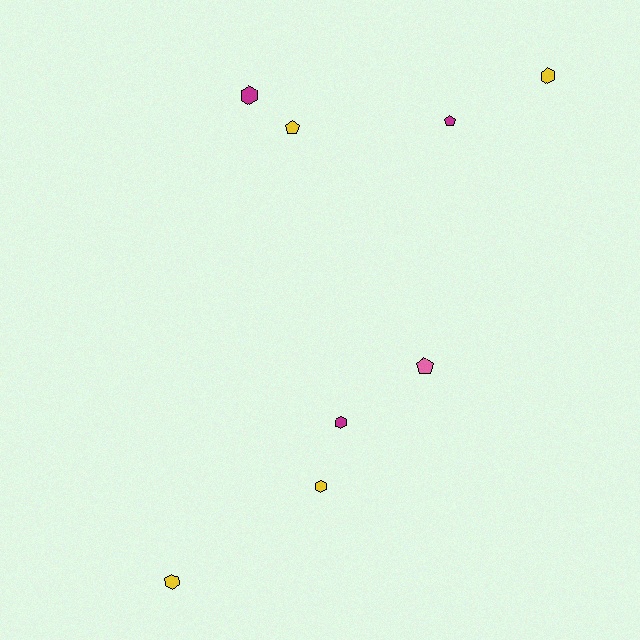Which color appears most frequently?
Yellow, with 4 objects.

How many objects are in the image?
There are 8 objects.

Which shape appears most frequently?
Hexagon, with 5 objects.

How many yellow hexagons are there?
There are 3 yellow hexagons.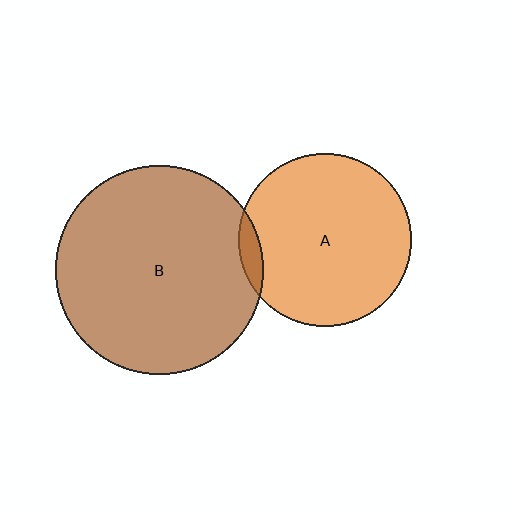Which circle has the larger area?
Circle B (brown).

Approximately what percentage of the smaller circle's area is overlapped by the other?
Approximately 5%.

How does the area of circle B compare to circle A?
Approximately 1.4 times.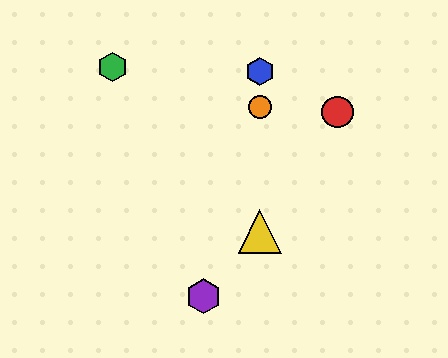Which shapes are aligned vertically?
The blue hexagon, the yellow triangle, the orange circle are aligned vertically.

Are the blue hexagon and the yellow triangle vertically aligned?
Yes, both are at x≈260.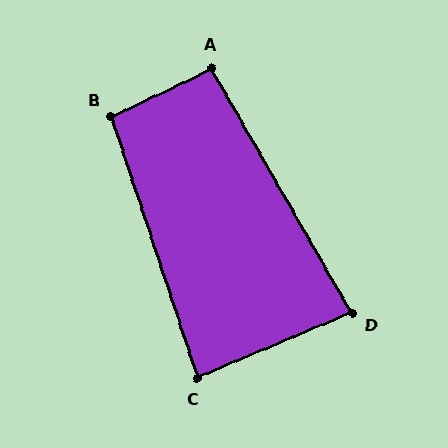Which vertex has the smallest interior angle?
D, at approximately 83 degrees.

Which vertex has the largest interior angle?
B, at approximately 97 degrees.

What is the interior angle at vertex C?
Approximately 86 degrees (approximately right).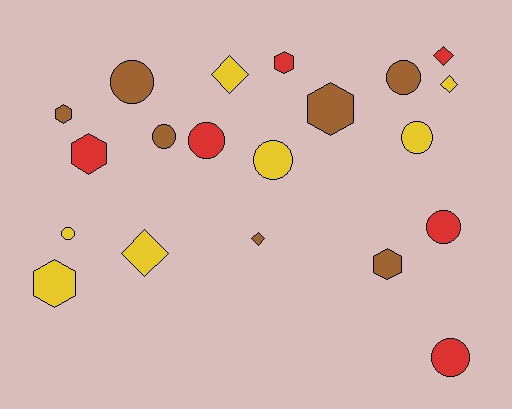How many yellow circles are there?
There are 3 yellow circles.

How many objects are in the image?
There are 20 objects.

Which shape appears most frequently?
Circle, with 9 objects.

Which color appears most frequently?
Yellow, with 7 objects.